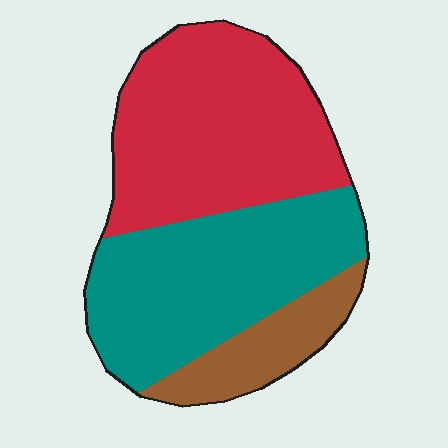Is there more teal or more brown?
Teal.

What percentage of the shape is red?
Red takes up between a quarter and a half of the shape.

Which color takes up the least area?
Brown, at roughly 15%.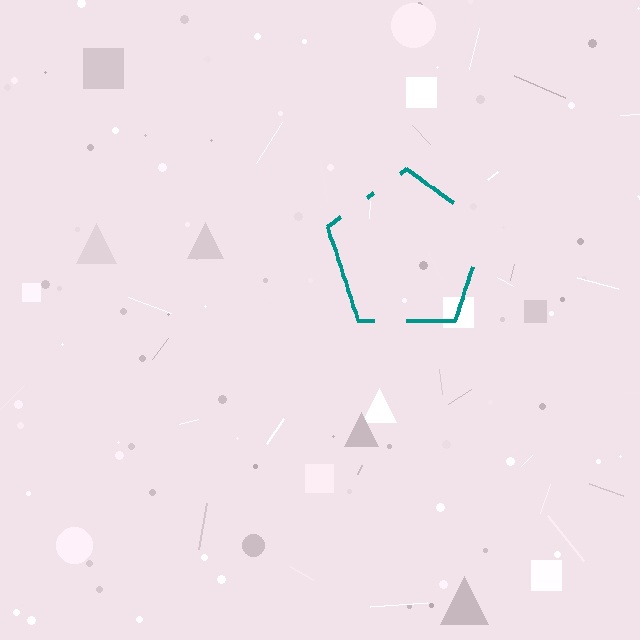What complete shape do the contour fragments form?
The contour fragments form a pentagon.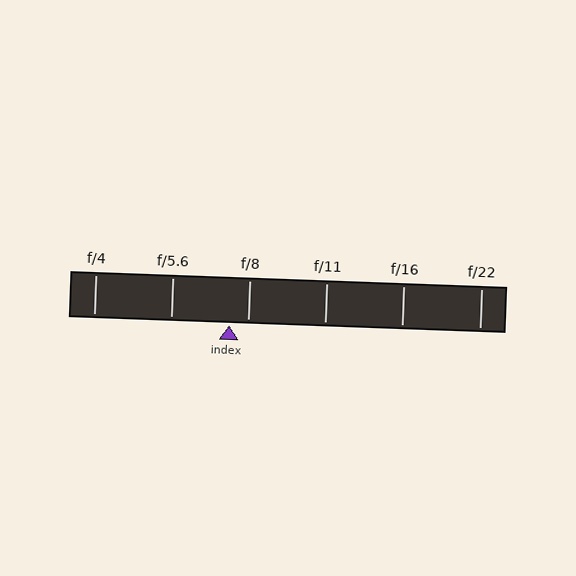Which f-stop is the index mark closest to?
The index mark is closest to f/8.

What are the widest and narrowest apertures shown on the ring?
The widest aperture shown is f/4 and the narrowest is f/22.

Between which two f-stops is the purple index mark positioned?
The index mark is between f/5.6 and f/8.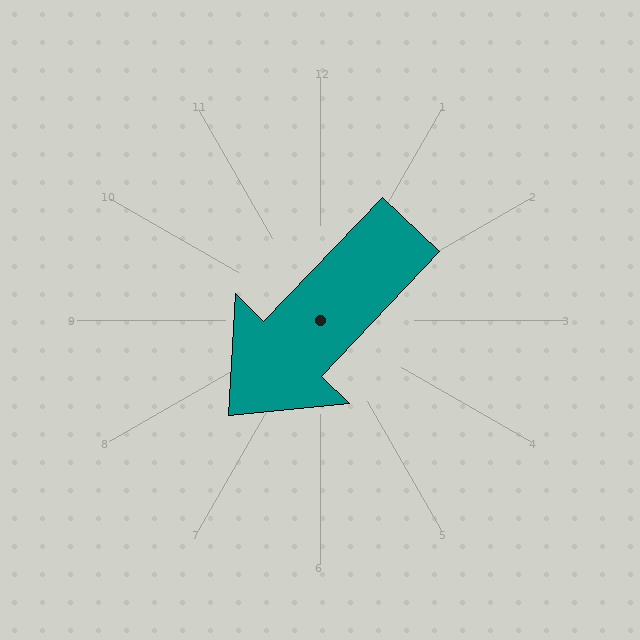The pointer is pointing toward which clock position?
Roughly 7 o'clock.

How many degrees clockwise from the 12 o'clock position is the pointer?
Approximately 224 degrees.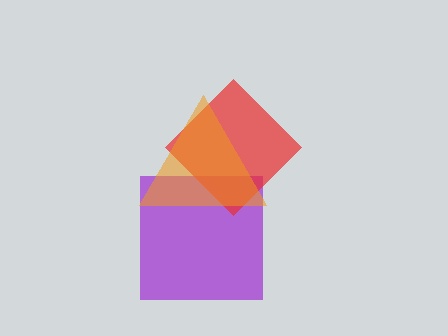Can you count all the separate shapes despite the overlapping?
Yes, there are 3 separate shapes.